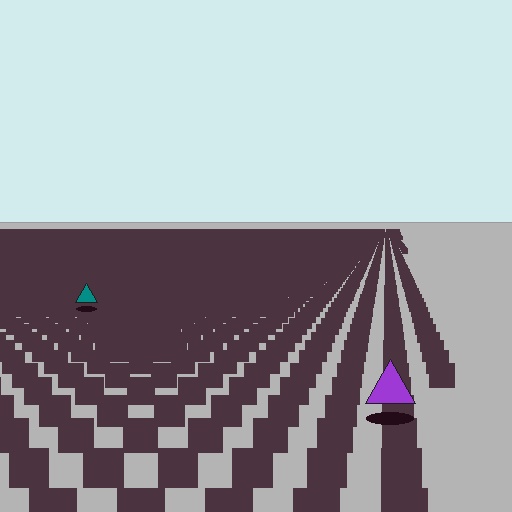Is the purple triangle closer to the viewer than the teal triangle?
Yes. The purple triangle is closer — you can tell from the texture gradient: the ground texture is coarser near it.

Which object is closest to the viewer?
The purple triangle is closest. The texture marks near it are larger and more spread out.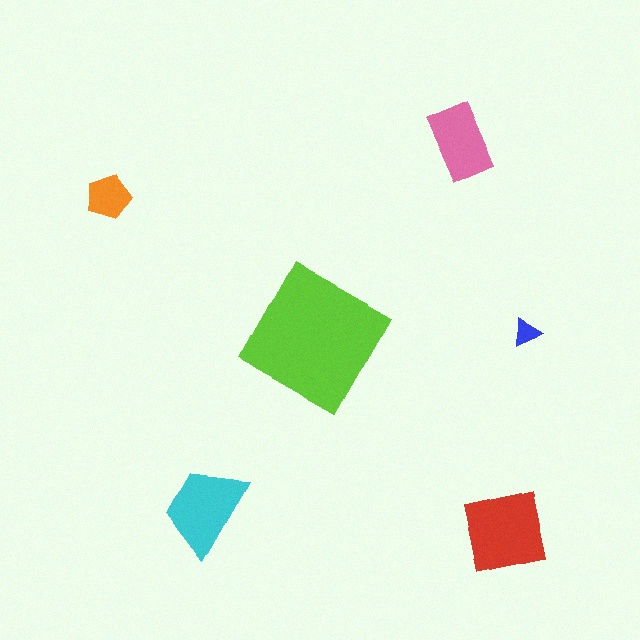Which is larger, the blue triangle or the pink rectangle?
The pink rectangle.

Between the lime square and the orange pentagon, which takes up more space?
The lime square.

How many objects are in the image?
There are 6 objects in the image.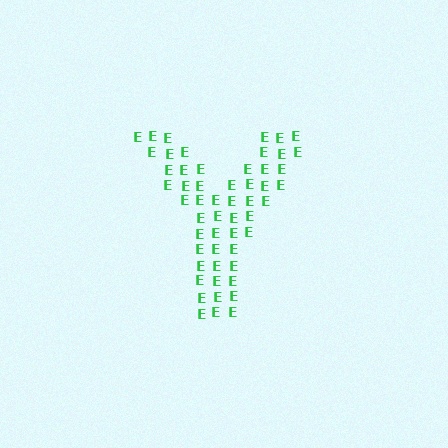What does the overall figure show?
The overall figure shows the letter Y.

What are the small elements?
The small elements are letter E's.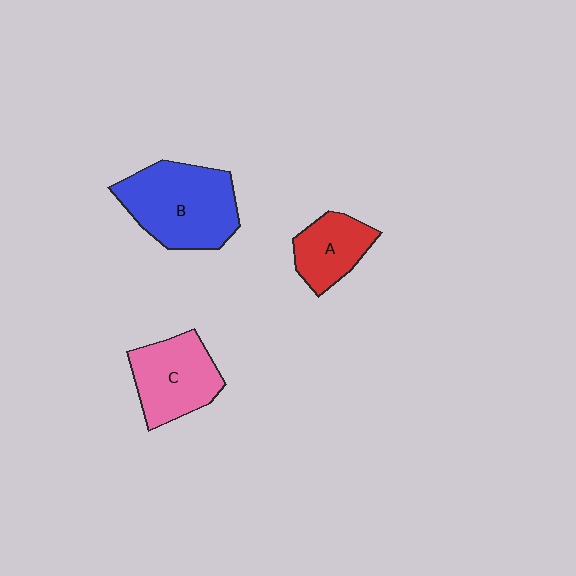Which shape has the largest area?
Shape B (blue).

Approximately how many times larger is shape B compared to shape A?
Approximately 1.9 times.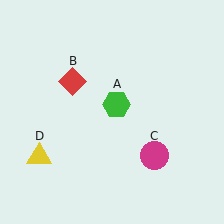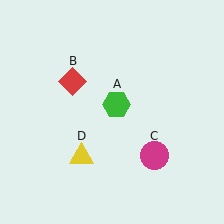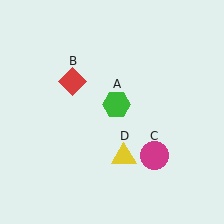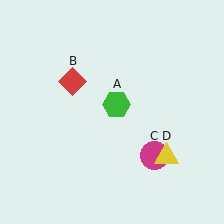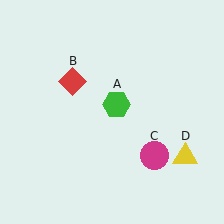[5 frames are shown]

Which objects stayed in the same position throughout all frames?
Green hexagon (object A) and red diamond (object B) and magenta circle (object C) remained stationary.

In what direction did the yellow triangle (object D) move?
The yellow triangle (object D) moved right.